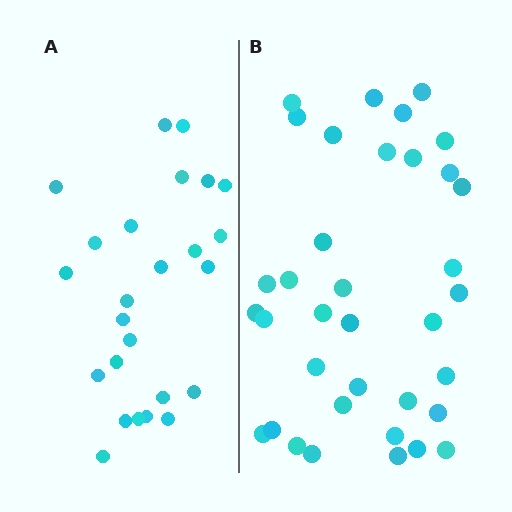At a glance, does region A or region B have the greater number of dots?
Region B (the right region) has more dots.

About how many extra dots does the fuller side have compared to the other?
Region B has roughly 12 or so more dots than region A.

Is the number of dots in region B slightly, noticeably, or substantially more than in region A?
Region B has noticeably more, but not dramatically so. The ratio is roughly 1.4 to 1.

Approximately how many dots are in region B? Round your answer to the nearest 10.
About 40 dots. (The exact count is 36, which rounds to 40.)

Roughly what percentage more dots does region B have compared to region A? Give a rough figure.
About 45% more.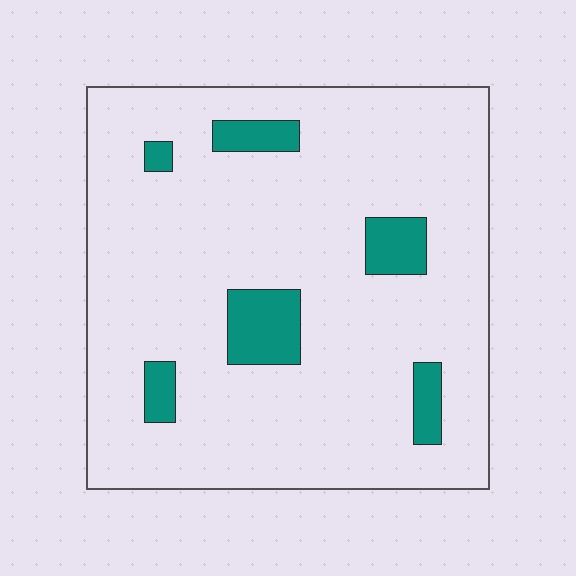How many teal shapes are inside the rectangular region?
6.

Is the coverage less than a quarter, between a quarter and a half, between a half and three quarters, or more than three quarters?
Less than a quarter.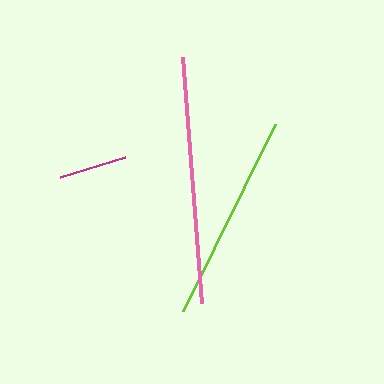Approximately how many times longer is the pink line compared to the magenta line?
The pink line is approximately 3.6 times the length of the magenta line.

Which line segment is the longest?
The pink line is the longest at approximately 247 pixels.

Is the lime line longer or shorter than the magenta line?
The lime line is longer than the magenta line.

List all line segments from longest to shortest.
From longest to shortest: pink, lime, magenta.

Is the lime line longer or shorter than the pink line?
The pink line is longer than the lime line.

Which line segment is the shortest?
The magenta line is the shortest at approximately 68 pixels.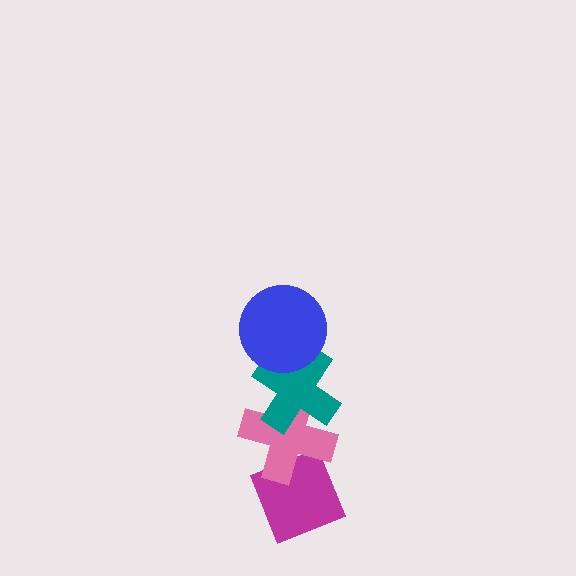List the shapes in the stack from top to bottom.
From top to bottom: the blue circle, the teal cross, the pink cross, the magenta diamond.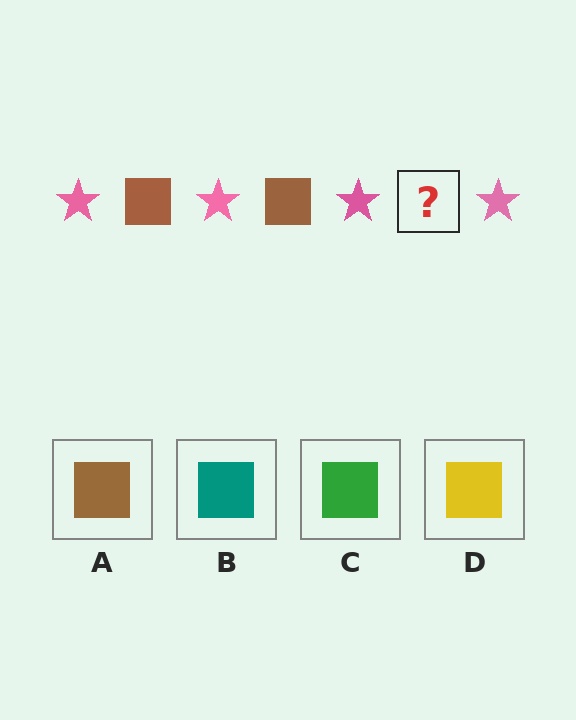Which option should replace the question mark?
Option A.